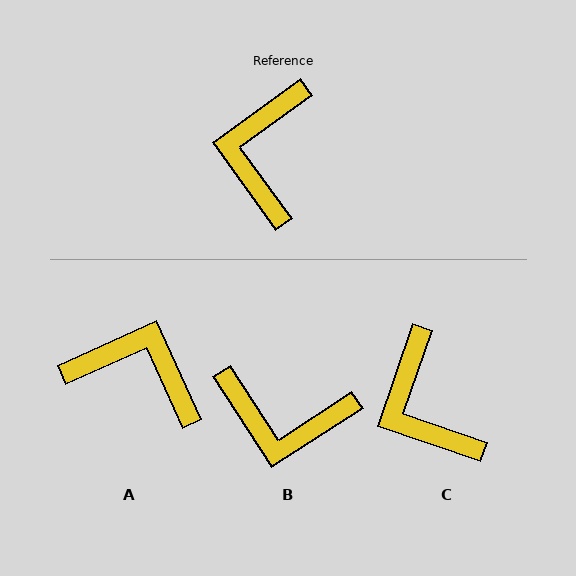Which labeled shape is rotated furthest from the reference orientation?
A, about 102 degrees away.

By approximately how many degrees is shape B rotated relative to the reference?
Approximately 87 degrees counter-clockwise.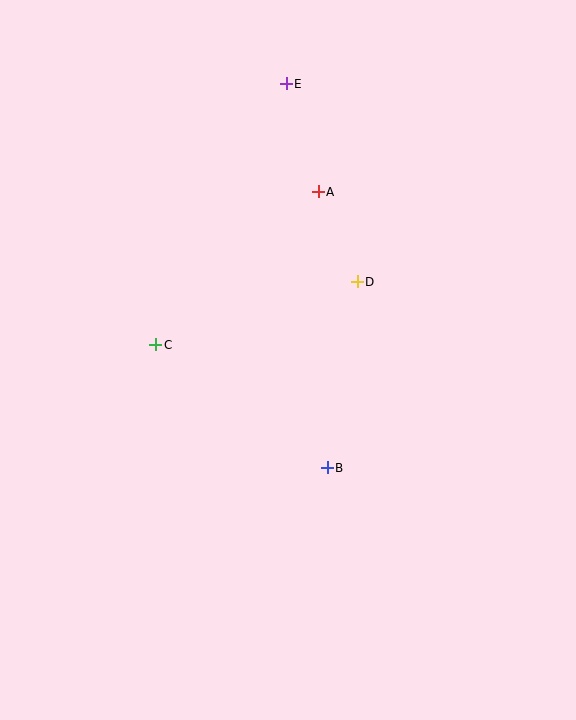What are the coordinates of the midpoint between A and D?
The midpoint between A and D is at (338, 237).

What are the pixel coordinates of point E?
Point E is at (286, 84).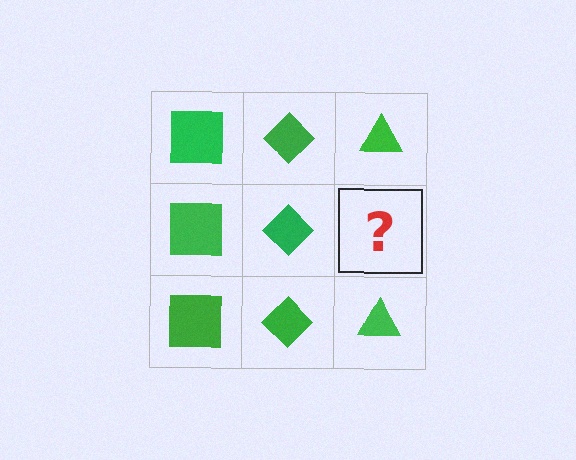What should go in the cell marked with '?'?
The missing cell should contain a green triangle.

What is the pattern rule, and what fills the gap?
The rule is that each column has a consistent shape. The gap should be filled with a green triangle.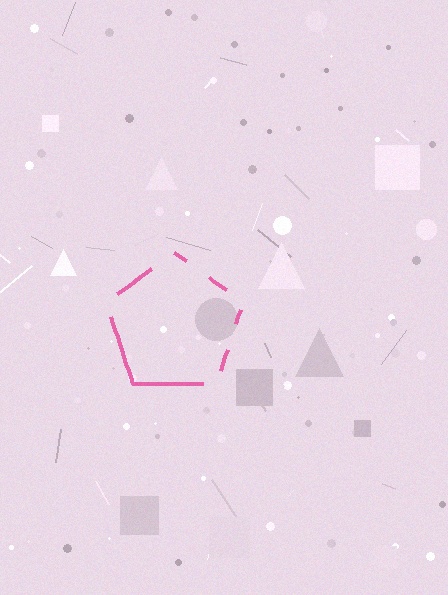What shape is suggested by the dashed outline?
The dashed outline suggests a pentagon.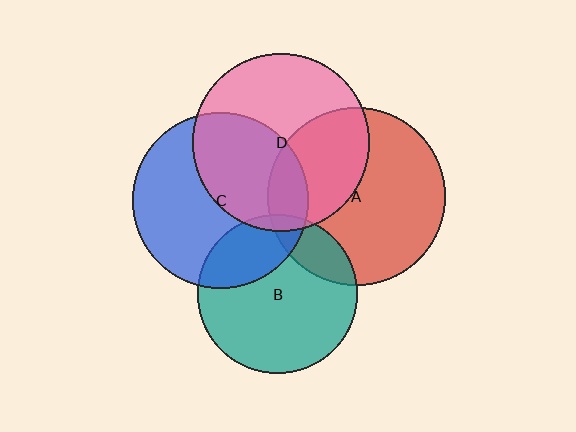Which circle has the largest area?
Circle A (red).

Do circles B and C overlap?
Yes.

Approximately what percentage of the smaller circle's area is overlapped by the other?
Approximately 25%.